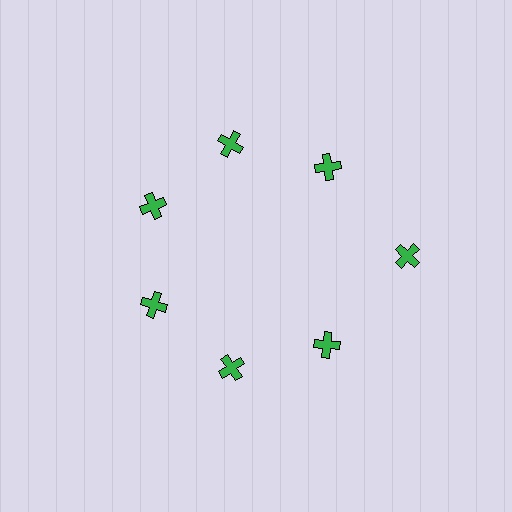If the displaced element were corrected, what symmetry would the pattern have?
It would have 7-fold rotational symmetry — the pattern would map onto itself every 51 degrees.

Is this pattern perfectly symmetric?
No. The 7 green crosses are arranged in a ring, but one element near the 3 o'clock position is pushed outward from the center, breaking the 7-fold rotational symmetry.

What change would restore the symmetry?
The symmetry would be restored by moving it inward, back onto the ring so that all 7 crosses sit at equal angles and equal distance from the center.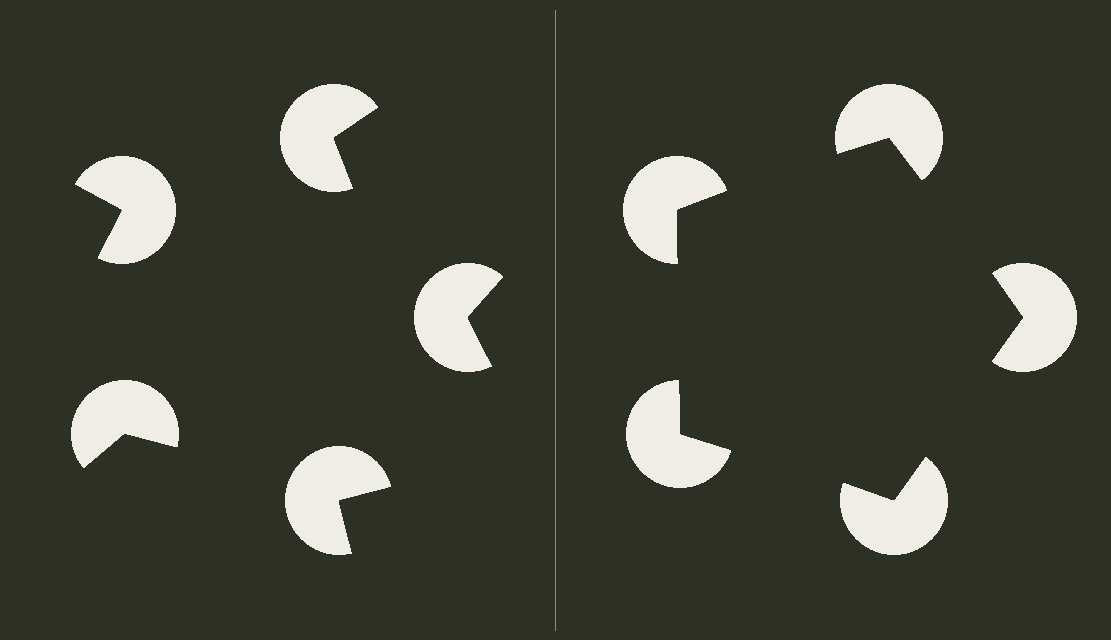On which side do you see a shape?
An illusory pentagon appears on the right side. On the left side the wedge cuts are rotated, so no coherent shape forms.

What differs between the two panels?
The pac-man discs are positioned identically on both sides; only the wedge orientations differ. On the right they align to a pentagon; on the left they are misaligned.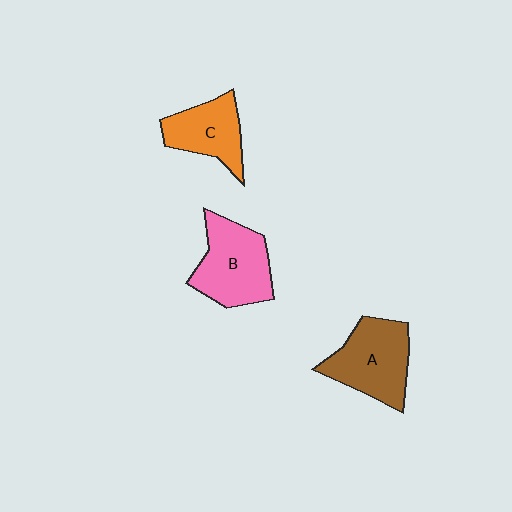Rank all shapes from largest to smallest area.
From largest to smallest: A (brown), B (pink), C (orange).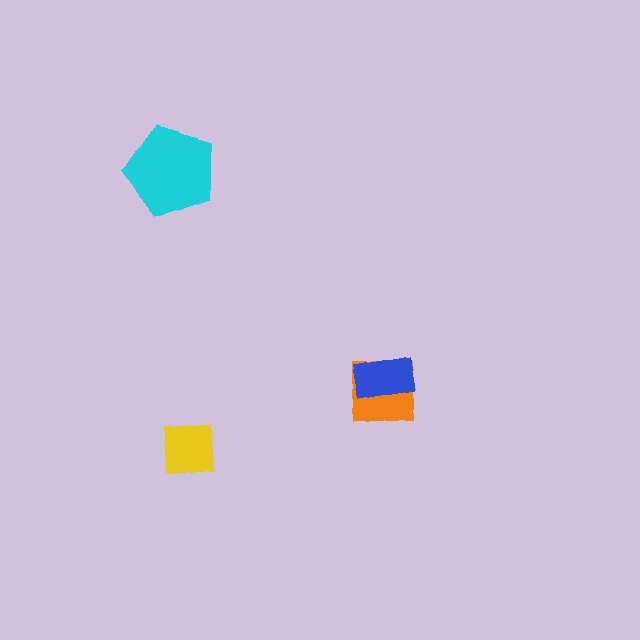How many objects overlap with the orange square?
1 object overlaps with the orange square.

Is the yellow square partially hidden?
No, no other shape covers it.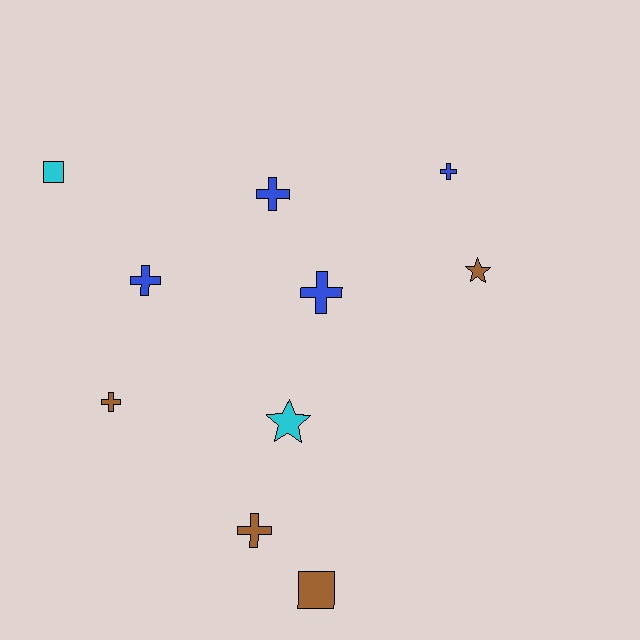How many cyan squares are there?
There is 1 cyan square.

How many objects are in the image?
There are 10 objects.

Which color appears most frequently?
Blue, with 4 objects.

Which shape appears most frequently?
Cross, with 6 objects.